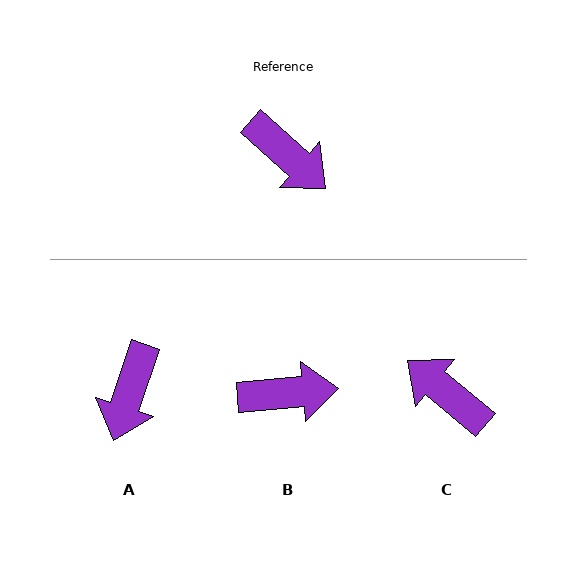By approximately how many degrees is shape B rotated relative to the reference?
Approximately 47 degrees counter-clockwise.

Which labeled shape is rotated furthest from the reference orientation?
C, about 179 degrees away.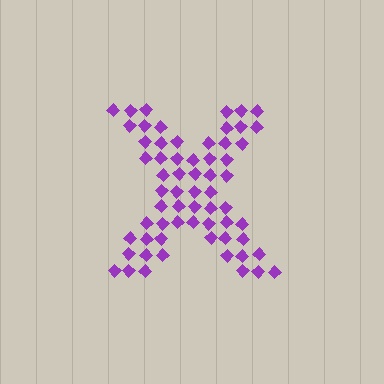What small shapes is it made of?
It is made of small diamonds.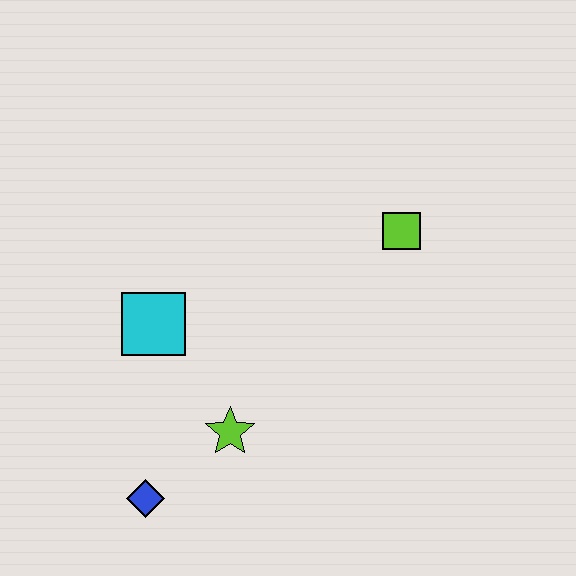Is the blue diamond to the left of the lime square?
Yes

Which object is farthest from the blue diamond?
The lime square is farthest from the blue diamond.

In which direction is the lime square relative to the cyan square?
The lime square is to the right of the cyan square.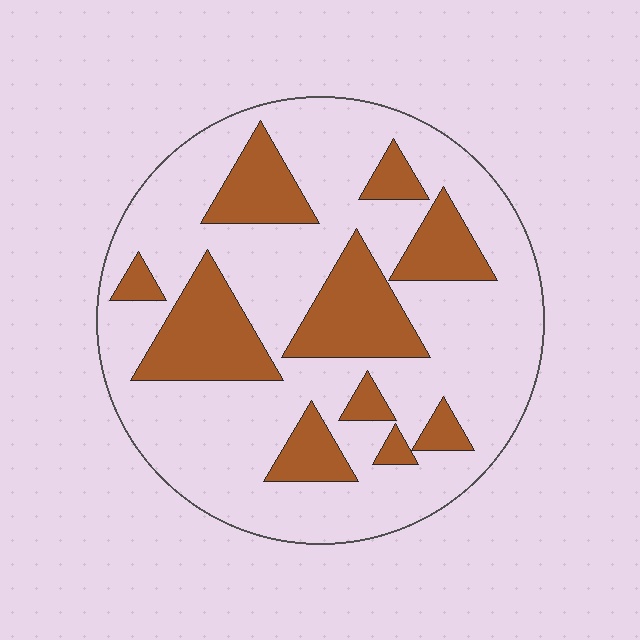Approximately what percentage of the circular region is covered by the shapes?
Approximately 30%.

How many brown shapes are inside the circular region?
10.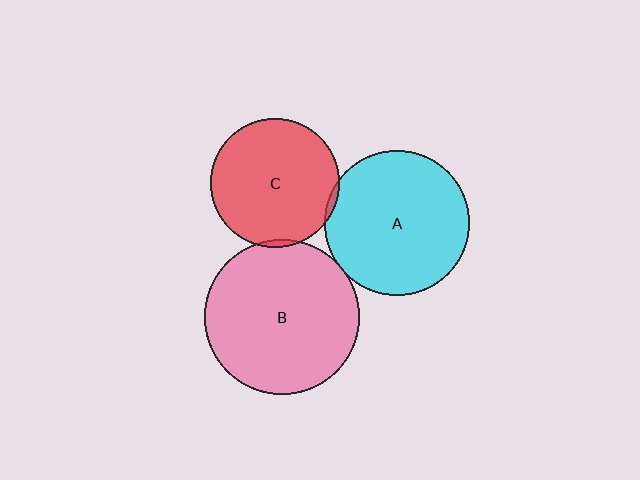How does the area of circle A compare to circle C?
Approximately 1.3 times.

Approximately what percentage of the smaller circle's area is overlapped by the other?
Approximately 5%.